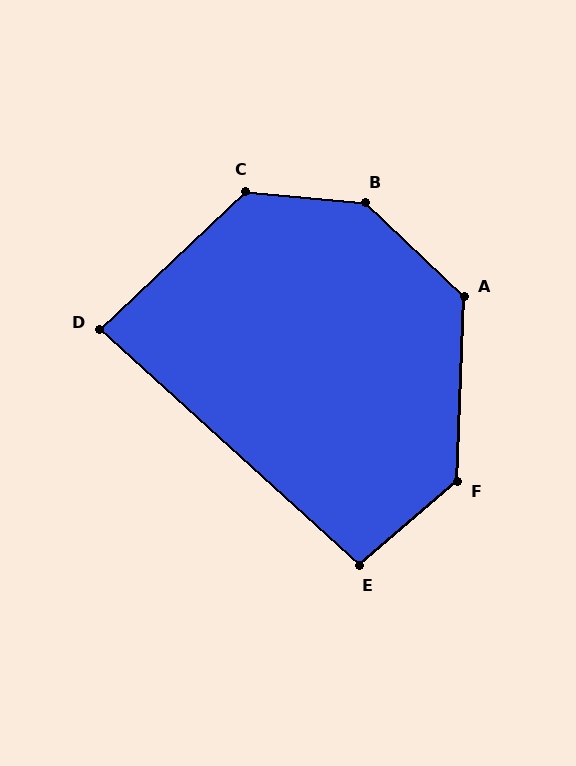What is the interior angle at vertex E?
Approximately 97 degrees (obtuse).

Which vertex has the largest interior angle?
B, at approximately 142 degrees.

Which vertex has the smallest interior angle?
D, at approximately 86 degrees.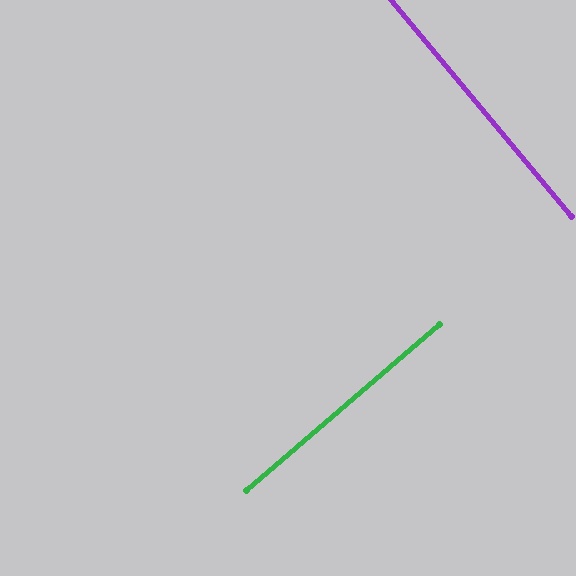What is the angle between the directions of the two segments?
Approximately 89 degrees.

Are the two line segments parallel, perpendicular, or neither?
Perpendicular — they meet at approximately 89°.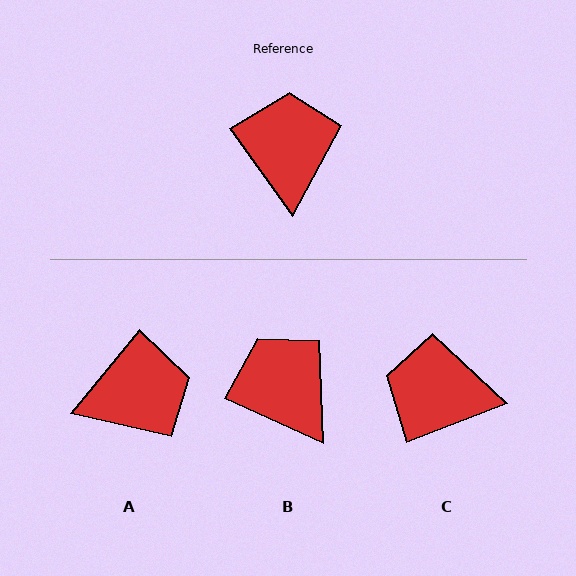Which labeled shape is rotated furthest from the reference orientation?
C, about 75 degrees away.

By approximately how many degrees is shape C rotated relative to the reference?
Approximately 75 degrees counter-clockwise.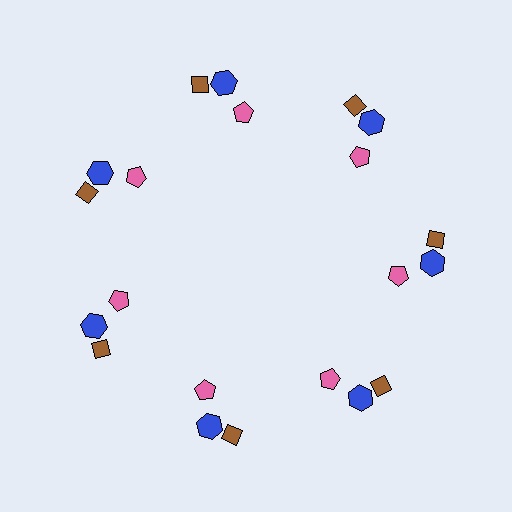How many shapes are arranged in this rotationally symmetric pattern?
There are 21 shapes, arranged in 7 groups of 3.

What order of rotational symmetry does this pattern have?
This pattern has 7-fold rotational symmetry.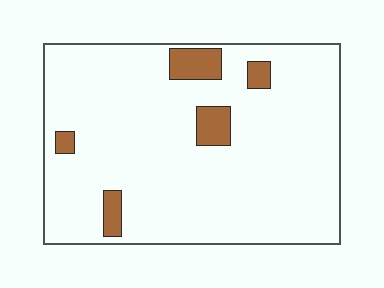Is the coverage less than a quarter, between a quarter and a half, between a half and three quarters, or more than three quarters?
Less than a quarter.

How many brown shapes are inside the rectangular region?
5.